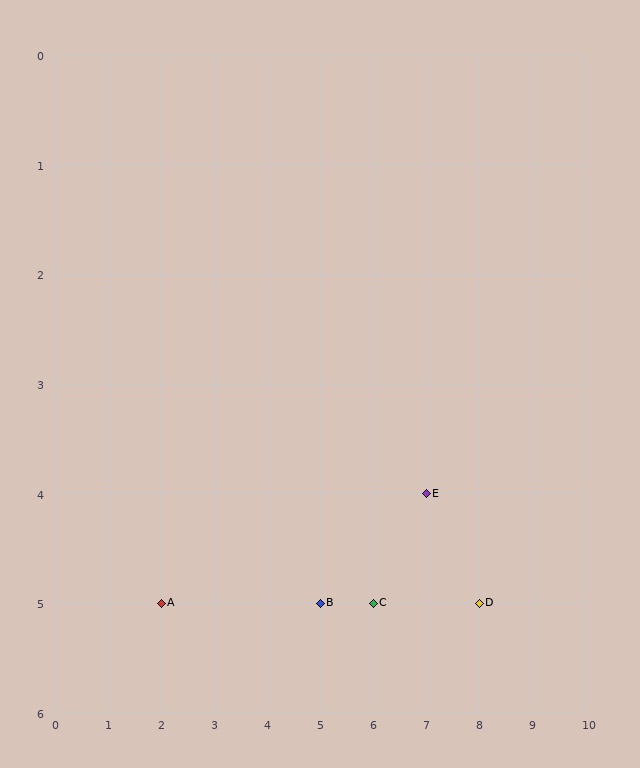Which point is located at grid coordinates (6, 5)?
Point C is at (6, 5).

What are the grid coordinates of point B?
Point B is at grid coordinates (5, 5).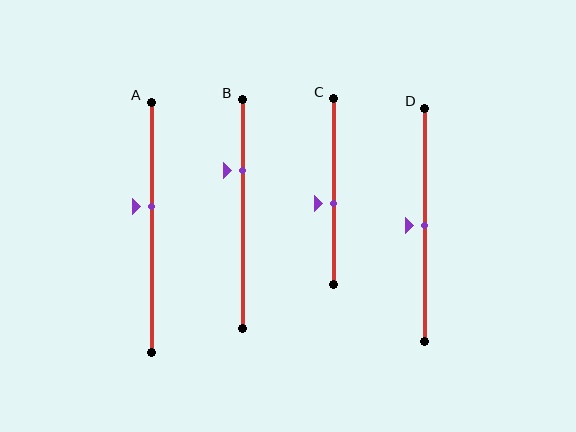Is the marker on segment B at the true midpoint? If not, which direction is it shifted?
No, the marker on segment B is shifted upward by about 19% of the segment length.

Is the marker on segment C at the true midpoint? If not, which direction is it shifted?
No, the marker on segment C is shifted downward by about 6% of the segment length.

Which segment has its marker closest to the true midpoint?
Segment D has its marker closest to the true midpoint.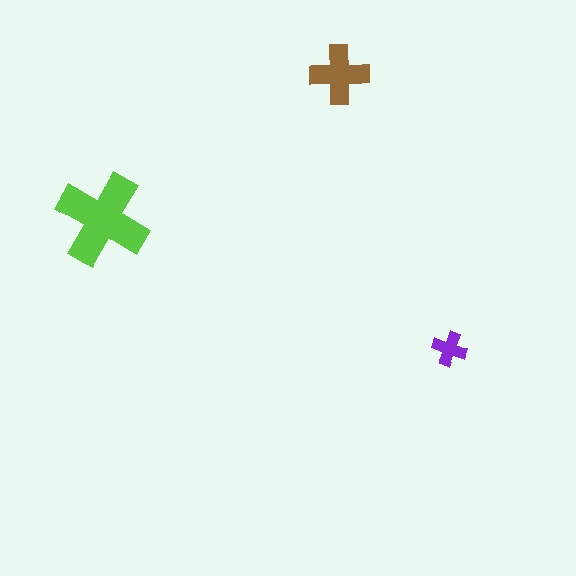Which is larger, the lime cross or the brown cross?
The lime one.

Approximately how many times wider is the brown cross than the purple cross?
About 1.5 times wider.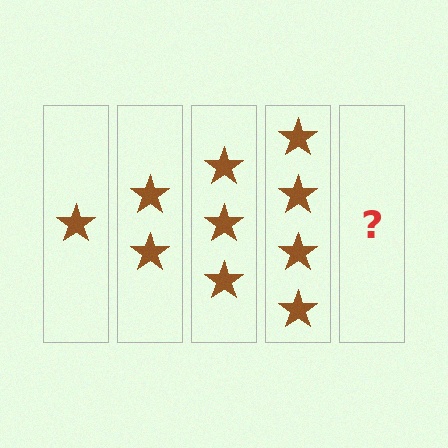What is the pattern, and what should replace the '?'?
The pattern is that each step adds one more star. The '?' should be 5 stars.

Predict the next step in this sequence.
The next step is 5 stars.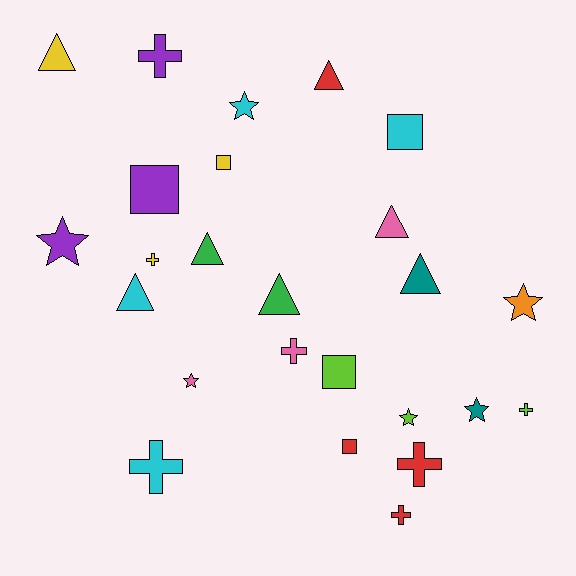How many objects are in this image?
There are 25 objects.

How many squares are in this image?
There are 5 squares.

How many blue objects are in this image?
There are no blue objects.